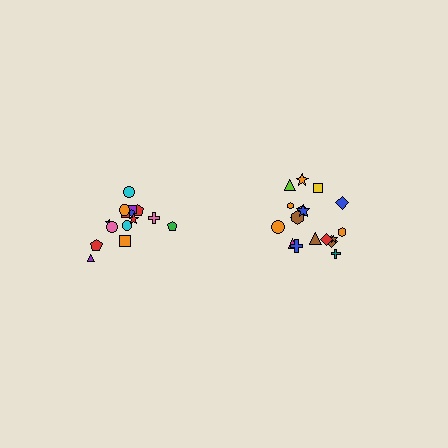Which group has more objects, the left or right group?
The right group.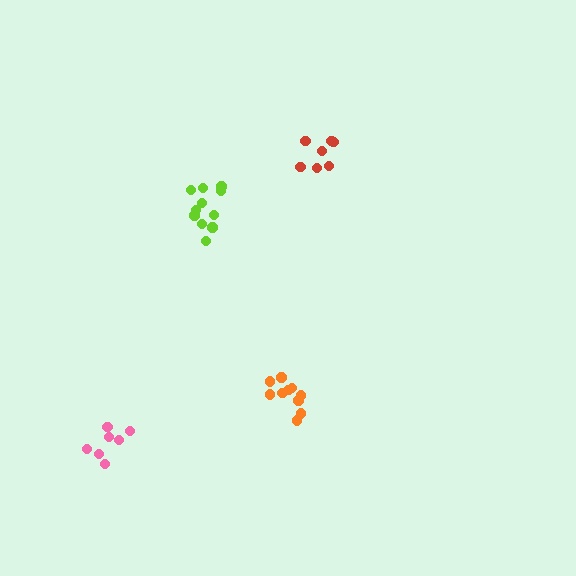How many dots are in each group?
Group 1: 7 dots, Group 2: 7 dots, Group 3: 11 dots, Group 4: 10 dots (35 total).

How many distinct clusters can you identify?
There are 4 distinct clusters.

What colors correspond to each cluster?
The clusters are colored: pink, red, lime, orange.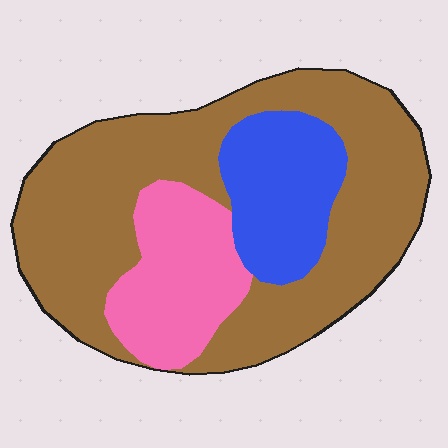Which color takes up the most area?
Brown, at roughly 60%.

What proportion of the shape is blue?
Blue covers around 20% of the shape.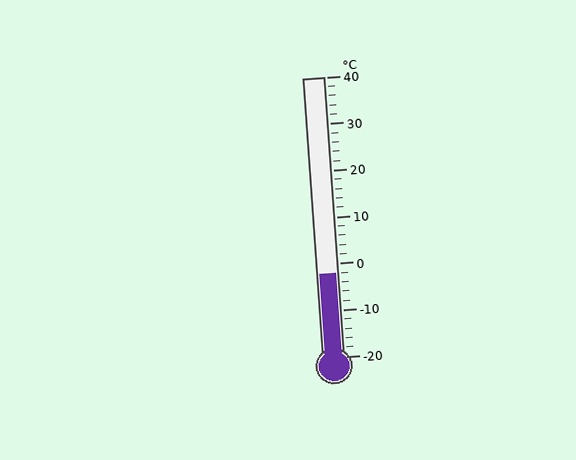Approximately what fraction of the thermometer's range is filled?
The thermometer is filled to approximately 30% of its range.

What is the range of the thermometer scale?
The thermometer scale ranges from -20°C to 40°C.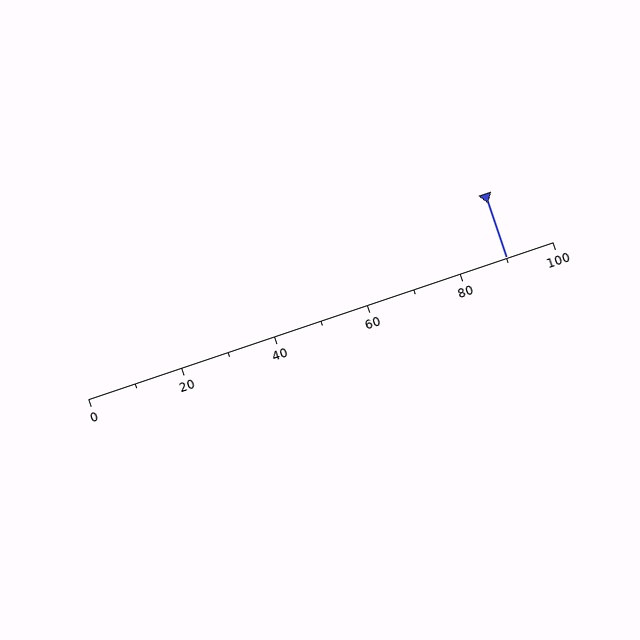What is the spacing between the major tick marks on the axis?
The major ticks are spaced 20 apart.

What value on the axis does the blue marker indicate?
The marker indicates approximately 90.